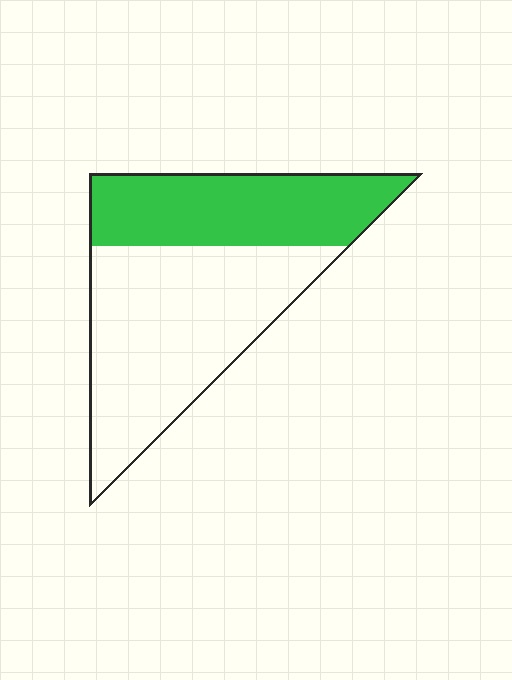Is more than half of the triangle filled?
No.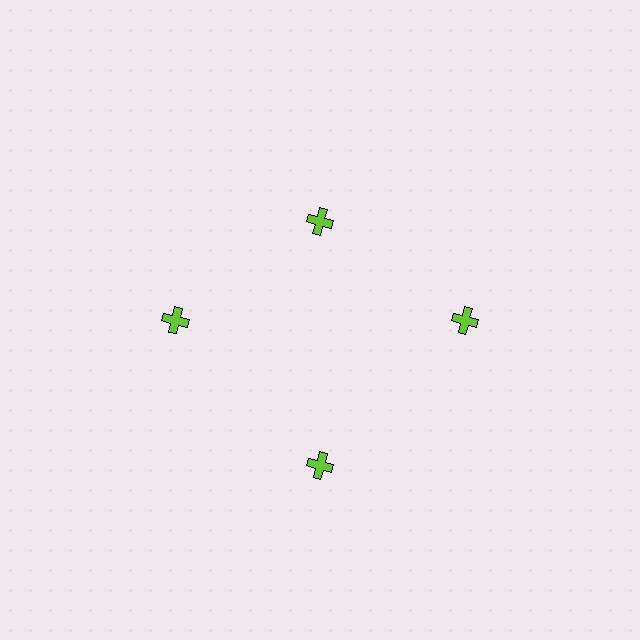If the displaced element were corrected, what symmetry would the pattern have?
It would have 4-fold rotational symmetry — the pattern would map onto itself every 90 degrees.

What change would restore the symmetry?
The symmetry would be restored by moving it outward, back onto the ring so that all 4 crosses sit at equal angles and equal distance from the center.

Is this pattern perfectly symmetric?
No. The 4 lime crosses are arranged in a ring, but one element near the 12 o'clock position is pulled inward toward the center, breaking the 4-fold rotational symmetry.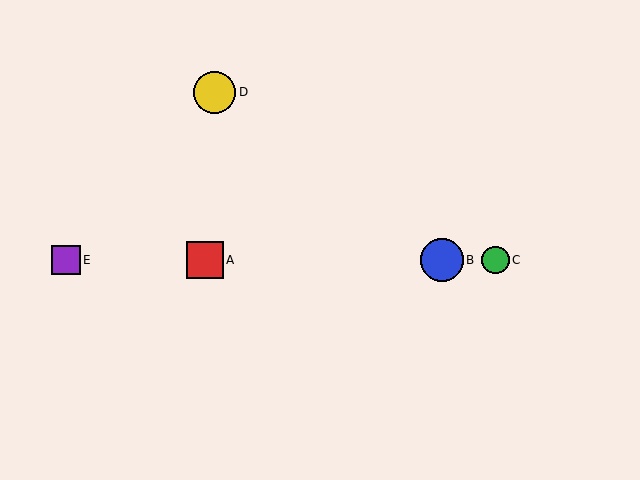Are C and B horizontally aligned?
Yes, both are at y≈260.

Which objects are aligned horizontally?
Objects A, B, C, E are aligned horizontally.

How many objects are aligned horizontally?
4 objects (A, B, C, E) are aligned horizontally.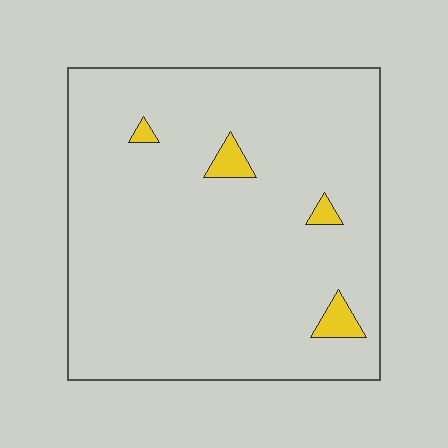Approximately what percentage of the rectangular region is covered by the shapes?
Approximately 5%.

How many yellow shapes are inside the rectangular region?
4.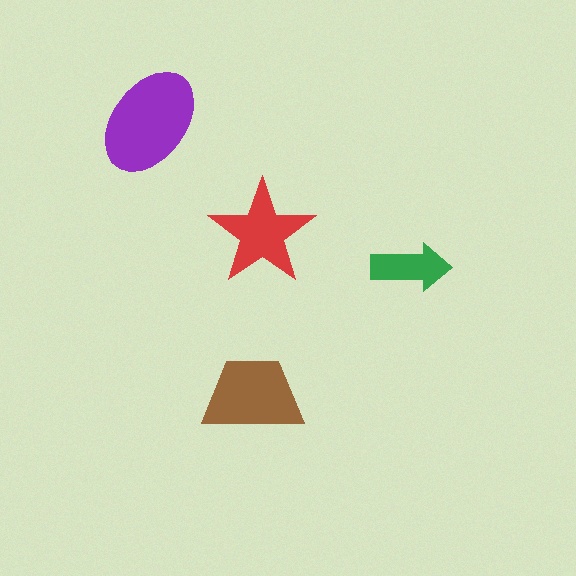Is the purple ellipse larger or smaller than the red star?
Larger.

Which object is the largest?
The purple ellipse.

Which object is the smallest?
The green arrow.